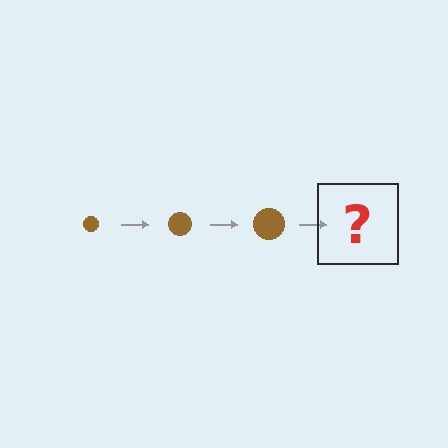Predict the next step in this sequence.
The next step is a brown circle, larger than the previous one.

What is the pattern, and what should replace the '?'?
The pattern is that the circle gets progressively larger each step. The '?' should be a brown circle, larger than the previous one.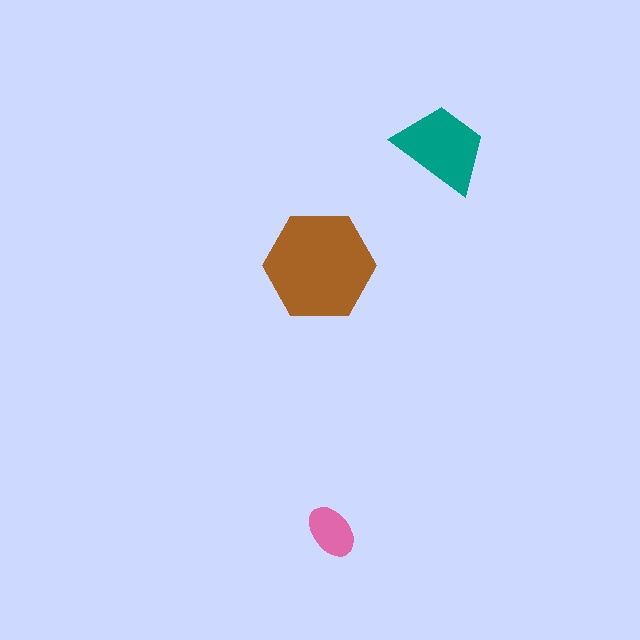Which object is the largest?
The brown hexagon.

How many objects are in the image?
There are 3 objects in the image.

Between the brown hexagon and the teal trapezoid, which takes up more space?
The brown hexagon.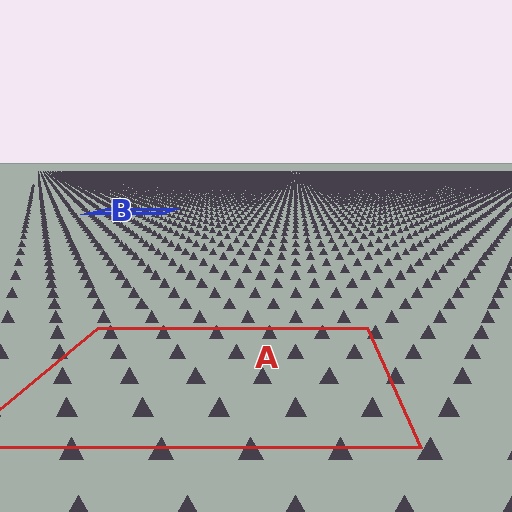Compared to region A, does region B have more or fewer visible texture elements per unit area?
Region B has more texture elements per unit area — they are packed more densely because it is farther away.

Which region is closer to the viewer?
Region A is closer. The texture elements there are larger and more spread out.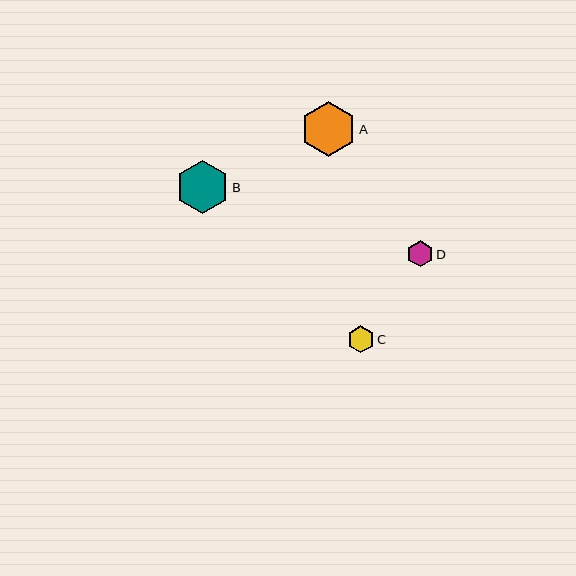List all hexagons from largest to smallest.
From largest to smallest: A, B, C, D.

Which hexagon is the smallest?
Hexagon D is the smallest with a size of approximately 26 pixels.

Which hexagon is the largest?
Hexagon A is the largest with a size of approximately 55 pixels.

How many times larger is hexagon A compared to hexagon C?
Hexagon A is approximately 2.0 times the size of hexagon C.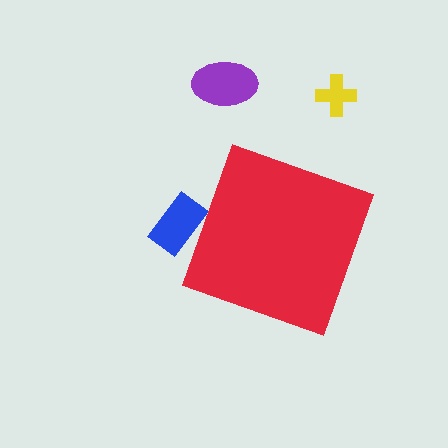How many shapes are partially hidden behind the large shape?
1 shape is partially hidden.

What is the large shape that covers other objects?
A red diamond.